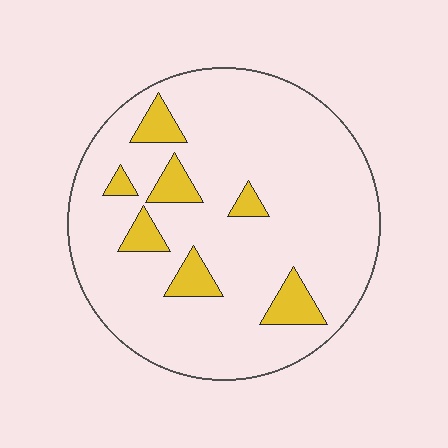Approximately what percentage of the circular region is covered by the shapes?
Approximately 10%.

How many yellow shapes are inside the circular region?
7.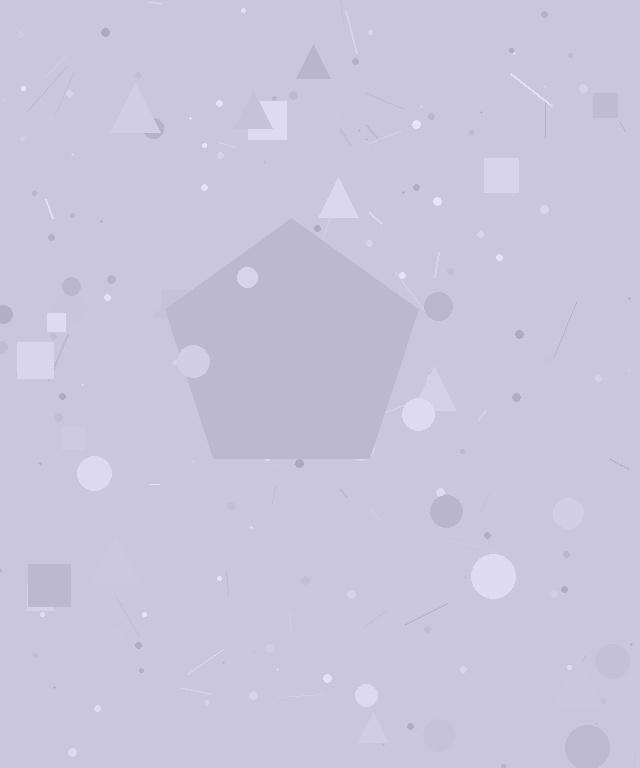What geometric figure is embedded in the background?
A pentagon is embedded in the background.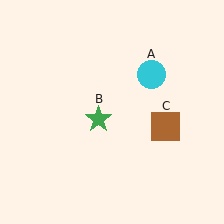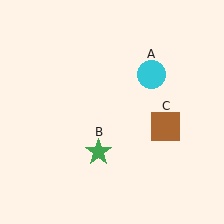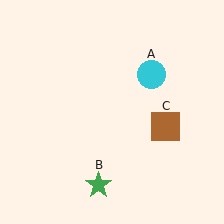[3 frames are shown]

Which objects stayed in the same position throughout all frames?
Cyan circle (object A) and brown square (object C) remained stationary.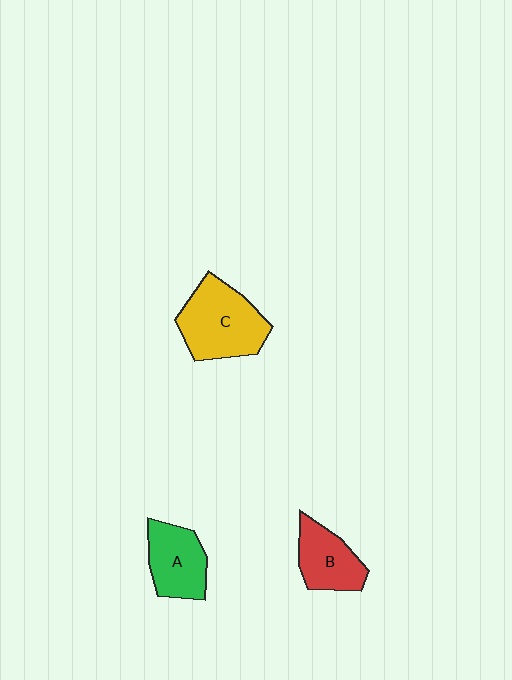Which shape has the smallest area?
Shape B (red).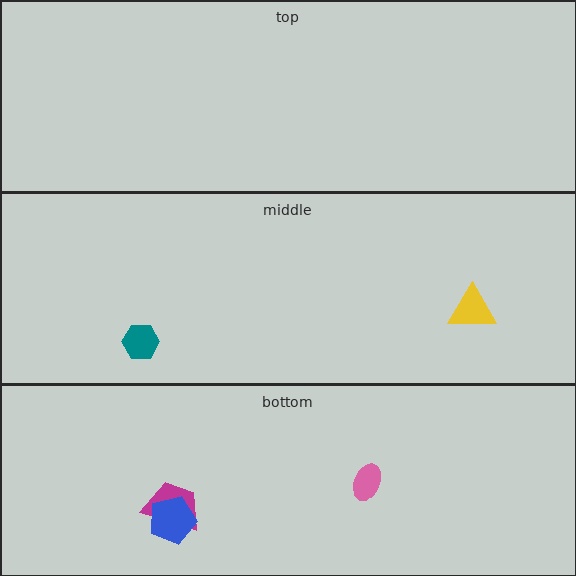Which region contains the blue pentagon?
The bottom region.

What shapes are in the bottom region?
The magenta trapezoid, the pink ellipse, the blue pentagon.